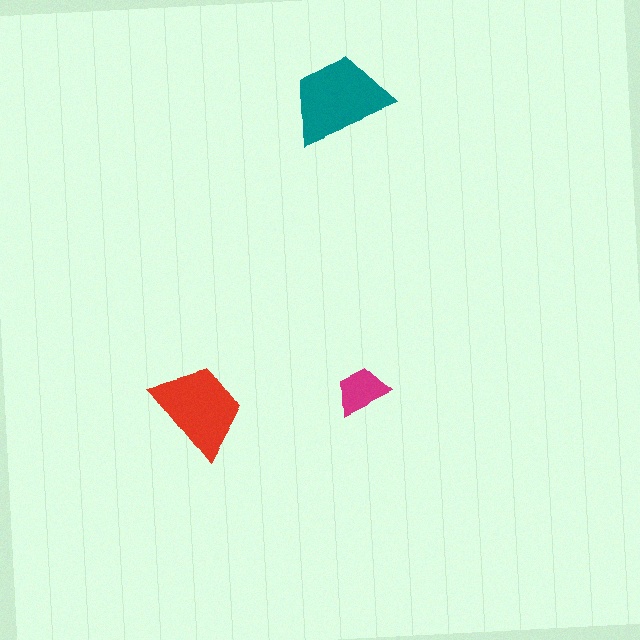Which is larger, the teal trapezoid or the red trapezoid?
The teal one.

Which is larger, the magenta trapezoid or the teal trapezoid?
The teal one.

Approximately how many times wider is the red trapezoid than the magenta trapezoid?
About 2 times wider.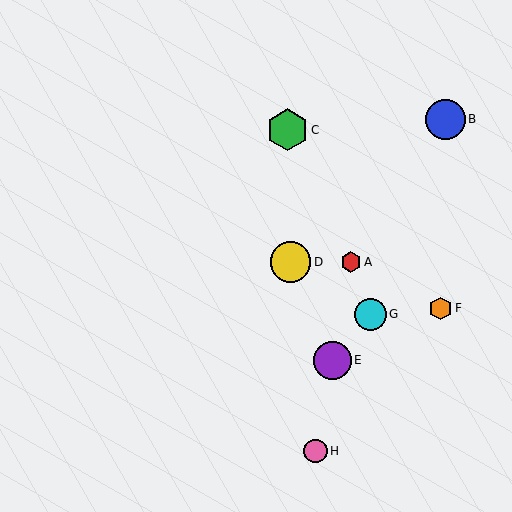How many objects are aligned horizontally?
2 objects (A, D) are aligned horizontally.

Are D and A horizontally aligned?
Yes, both are at y≈262.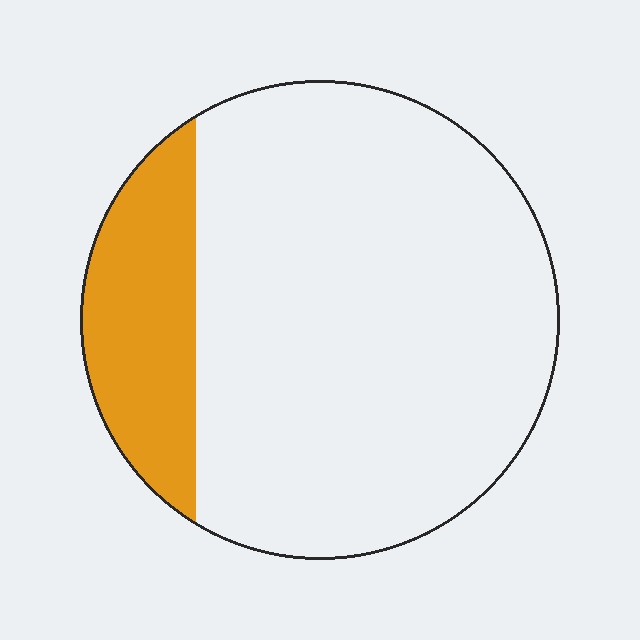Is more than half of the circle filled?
No.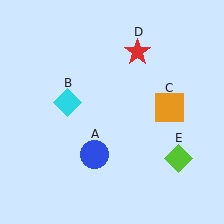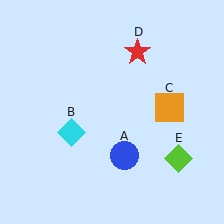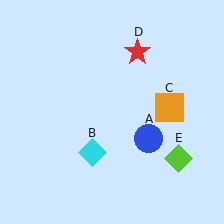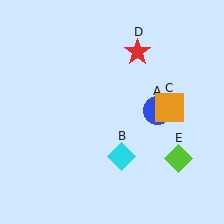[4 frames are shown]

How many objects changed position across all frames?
2 objects changed position: blue circle (object A), cyan diamond (object B).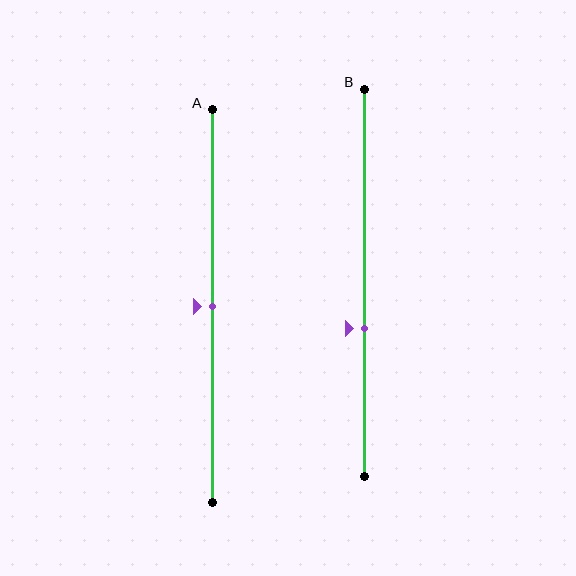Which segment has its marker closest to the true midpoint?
Segment A has its marker closest to the true midpoint.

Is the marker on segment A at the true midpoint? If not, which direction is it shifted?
Yes, the marker on segment A is at the true midpoint.